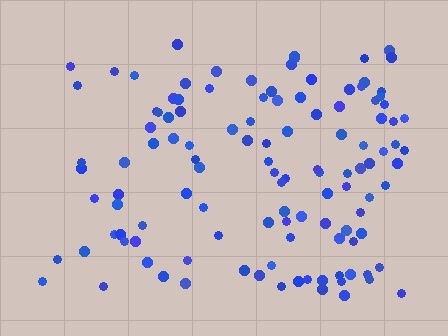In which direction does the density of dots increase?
From left to right, with the right side densest.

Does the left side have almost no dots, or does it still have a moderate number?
Still a moderate number, just noticeably fewer than the right.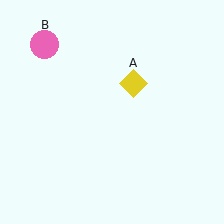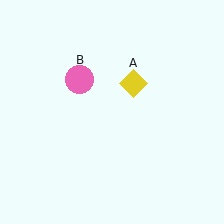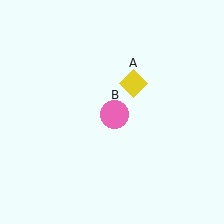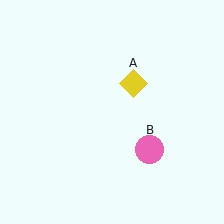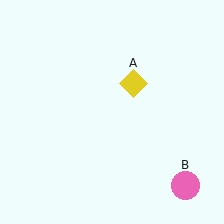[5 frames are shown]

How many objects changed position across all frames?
1 object changed position: pink circle (object B).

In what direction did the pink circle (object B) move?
The pink circle (object B) moved down and to the right.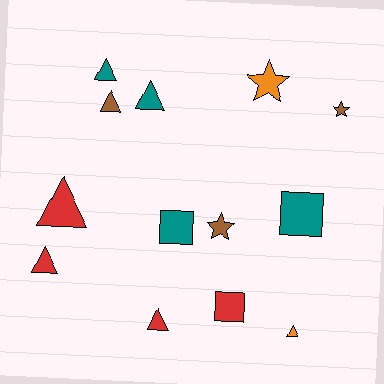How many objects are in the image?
There are 13 objects.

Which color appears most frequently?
Red, with 4 objects.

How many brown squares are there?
There are no brown squares.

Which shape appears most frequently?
Triangle, with 7 objects.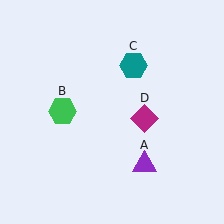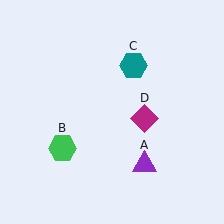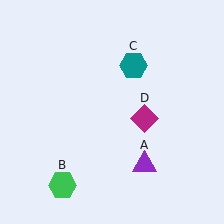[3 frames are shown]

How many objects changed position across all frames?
1 object changed position: green hexagon (object B).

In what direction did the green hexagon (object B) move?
The green hexagon (object B) moved down.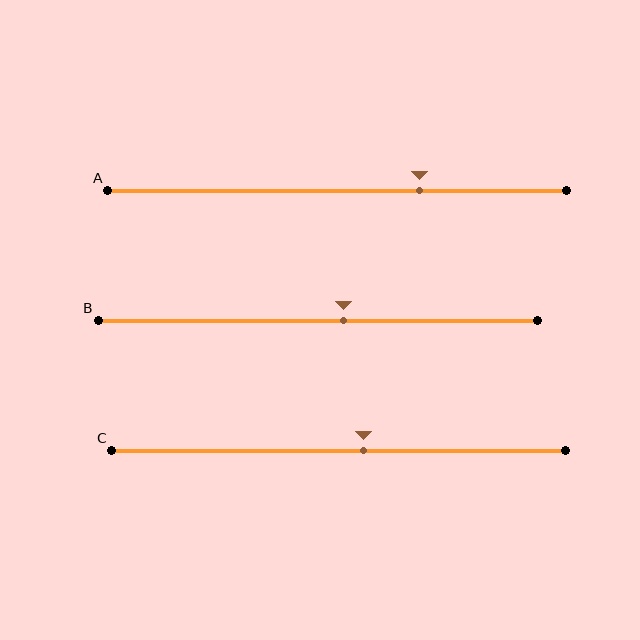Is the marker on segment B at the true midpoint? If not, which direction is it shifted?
No, the marker on segment B is shifted to the right by about 6% of the segment length.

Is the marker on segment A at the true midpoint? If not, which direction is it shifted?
No, the marker on segment A is shifted to the right by about 18% of the segment length.